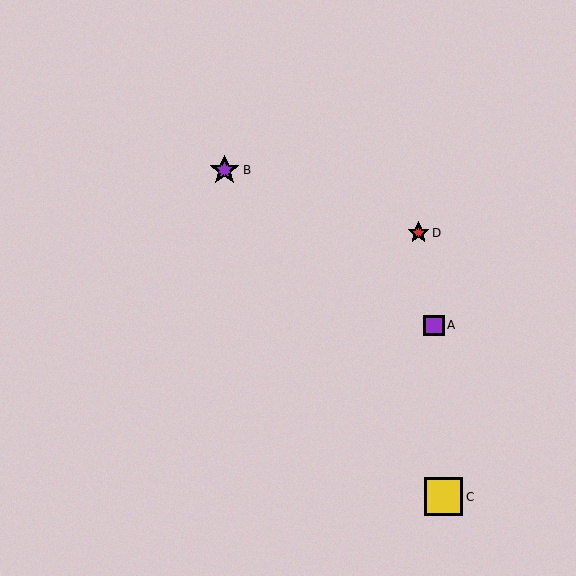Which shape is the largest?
The yellow square (labeled C) is the largest.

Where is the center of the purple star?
The center of the purple star is at (225, 170).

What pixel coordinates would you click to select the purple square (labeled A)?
Click at (434, 325) to select the purple square A.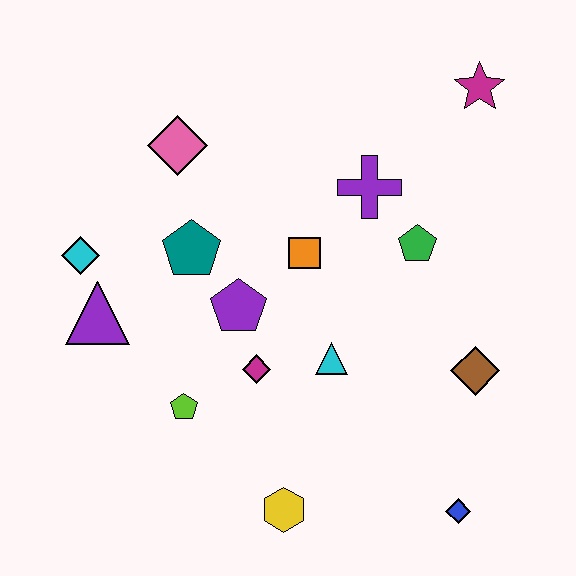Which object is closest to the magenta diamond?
The purple pentagon is closest to the magenta diamond.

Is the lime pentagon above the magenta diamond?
No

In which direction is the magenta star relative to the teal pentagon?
The magenta star is to the right of the teal pentagon.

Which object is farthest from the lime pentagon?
The magenta star is farthest from the lime pentagon.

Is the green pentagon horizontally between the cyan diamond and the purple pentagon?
No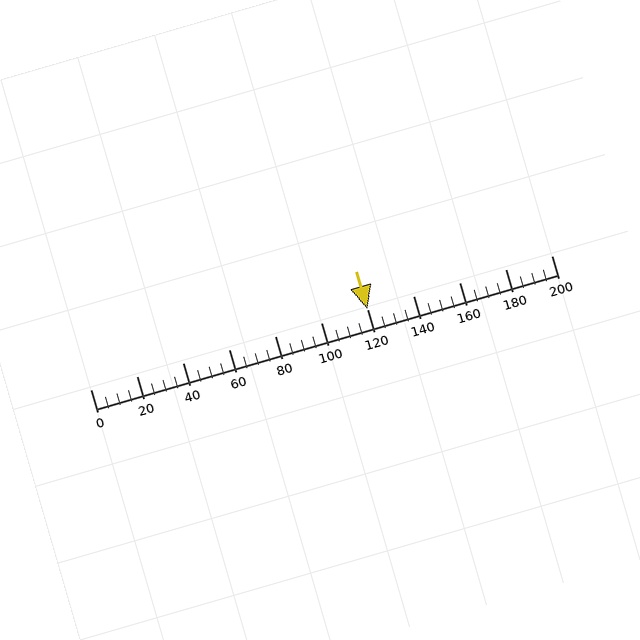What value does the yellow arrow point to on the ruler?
The yellow arrow points to approximately 120.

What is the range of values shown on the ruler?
The ruler shows values from 0 to 200.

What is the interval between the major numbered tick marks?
The major tick marks are spaced 20 units apart.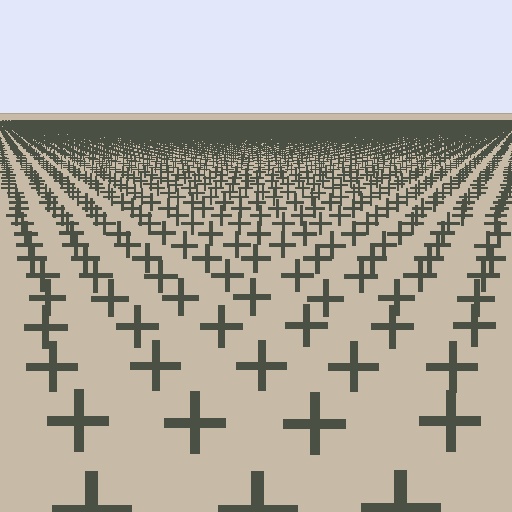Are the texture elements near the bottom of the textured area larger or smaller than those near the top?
Larger. Near the bottom, elements are closer to the viewer and appear at a bigger on-screen size.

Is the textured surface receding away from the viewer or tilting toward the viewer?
The surface is receding away from the viewer. Texture elements get smaller and denser toward the top.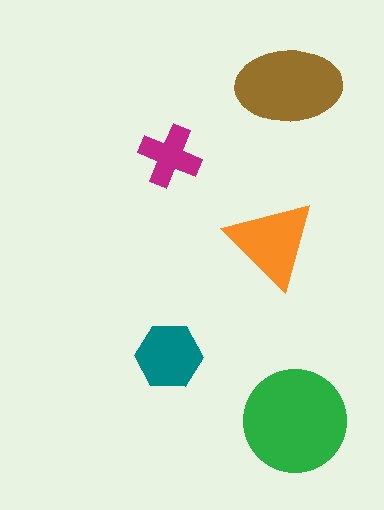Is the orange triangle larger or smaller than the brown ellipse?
Smaller.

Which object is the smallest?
The magenta cross.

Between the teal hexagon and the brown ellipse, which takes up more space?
The brown ellipse.